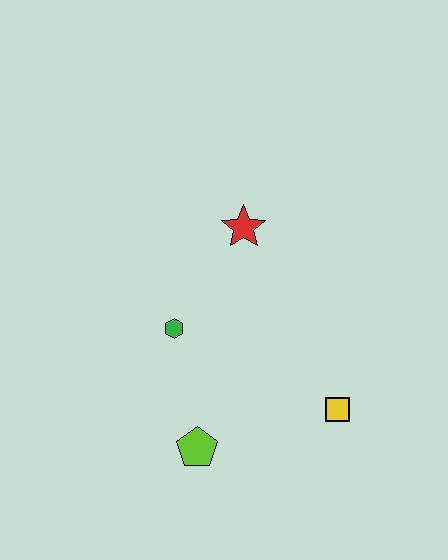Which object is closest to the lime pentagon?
The green hexagon is closest to the lime pentagon.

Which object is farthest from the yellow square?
The red star is farthest from the yellow square.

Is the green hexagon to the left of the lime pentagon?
Yes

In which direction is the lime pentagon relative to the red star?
The lime pentagon is below the red star.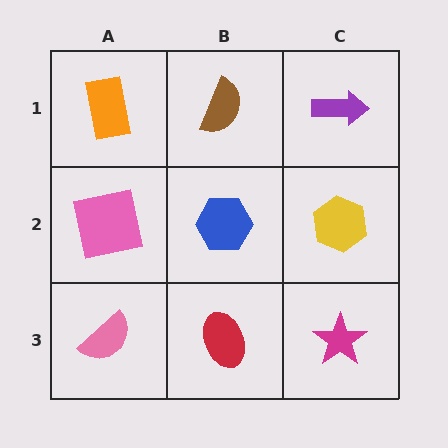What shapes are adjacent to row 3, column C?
A yellow hexagon (row 2, column C), a red ellipse (row 3, column B).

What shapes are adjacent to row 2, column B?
A brown semicircle (row 1, column B), a red ellipse (row 3, column B), a pink square (row 2, column A), a yellow hexagon (row 2, column C).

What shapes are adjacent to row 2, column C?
A purple arrow (row 1, column C), a magenta star (row 3, column C), a blue hexagon (row 2, column B).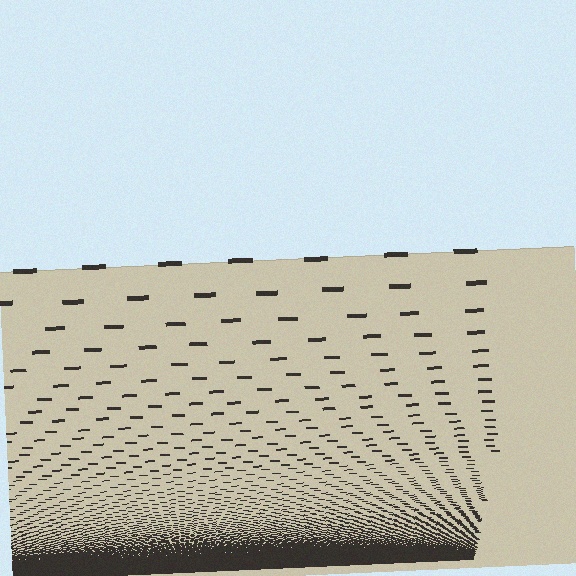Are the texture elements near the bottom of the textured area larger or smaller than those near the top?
Smaller. The gradient is inverted — elements near the bottom are smaller and denser.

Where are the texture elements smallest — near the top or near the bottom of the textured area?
Near the bottom.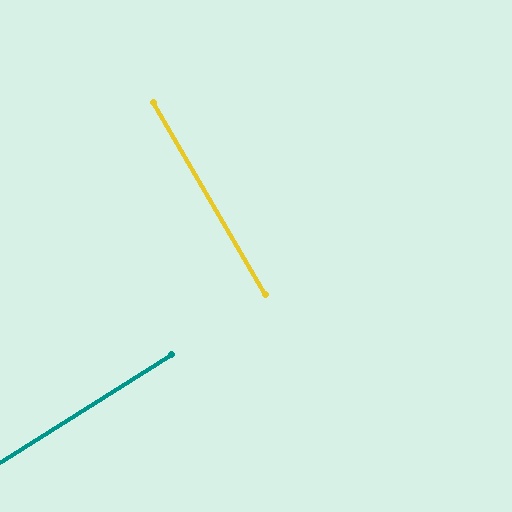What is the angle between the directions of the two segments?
Approximately 88 degrees.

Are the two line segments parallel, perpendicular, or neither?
Perpendicular — they meet at approximately 88°.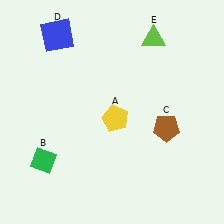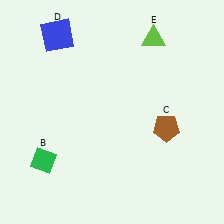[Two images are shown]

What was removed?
The yellow pentagon (A) was removed in Image 2.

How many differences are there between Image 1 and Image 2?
There is 1 difference between the two images.